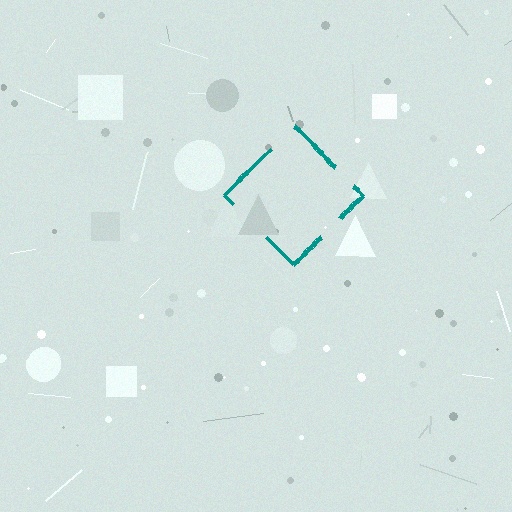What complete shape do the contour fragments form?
The contour fragments form a diamond.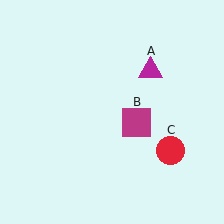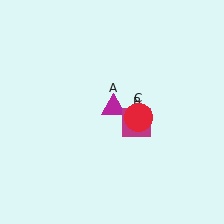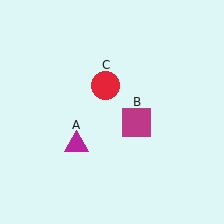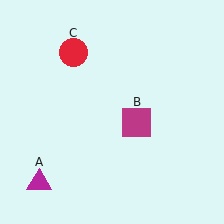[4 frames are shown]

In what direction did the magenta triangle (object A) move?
The magenta triangle (object A) moved down and to the left.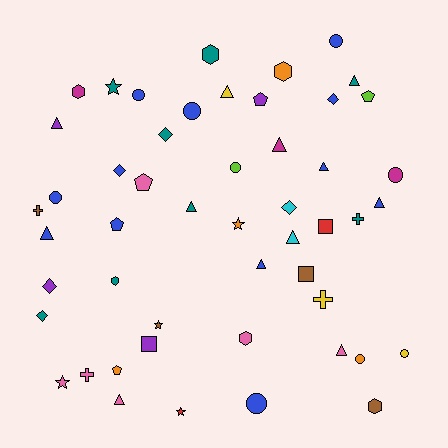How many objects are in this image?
There are 50 objects.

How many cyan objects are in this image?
There are 2 cyan objects.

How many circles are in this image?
There are 9 circles.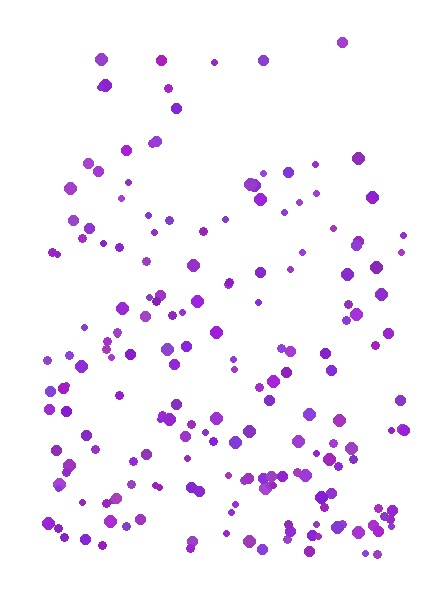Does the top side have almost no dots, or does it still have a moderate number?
Still a moderate number, just noticeably fewer than the bottom.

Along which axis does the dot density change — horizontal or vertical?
Vertical.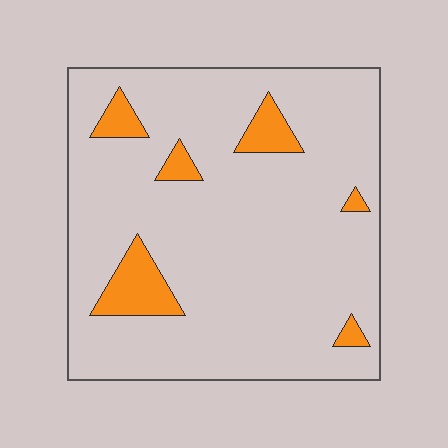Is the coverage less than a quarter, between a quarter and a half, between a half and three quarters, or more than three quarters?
Less than a quarter.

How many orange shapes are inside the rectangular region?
6.